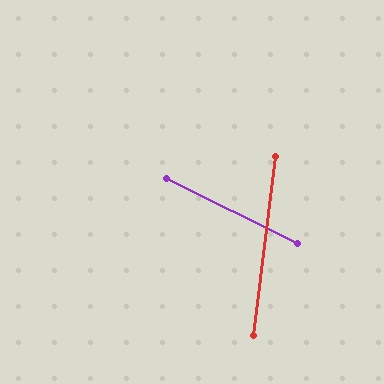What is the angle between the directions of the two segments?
Approximately 71 degrees.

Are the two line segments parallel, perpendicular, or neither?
Neither parallel nor perpendicular — they differ by about 71°.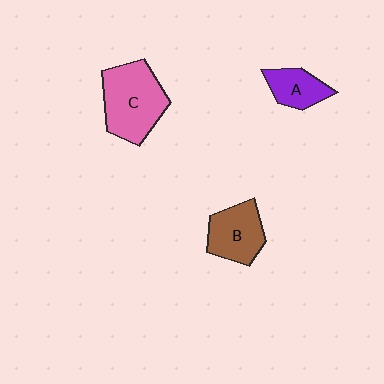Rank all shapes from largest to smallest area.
From largest to smallest: C (pink), B (brown), A (purple).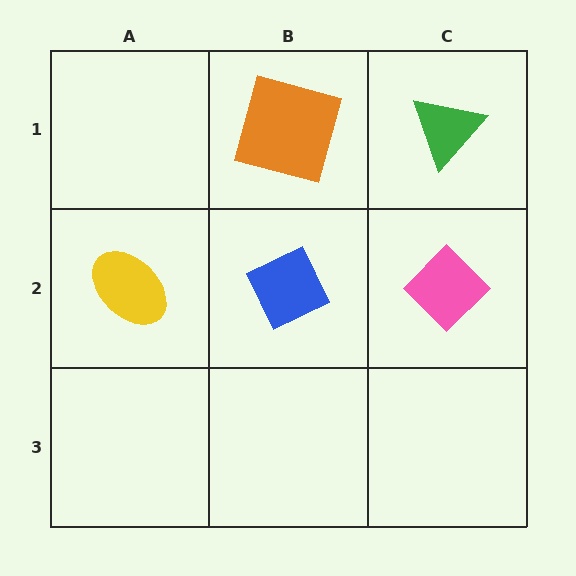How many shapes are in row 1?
2 shapes.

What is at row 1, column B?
An orange square.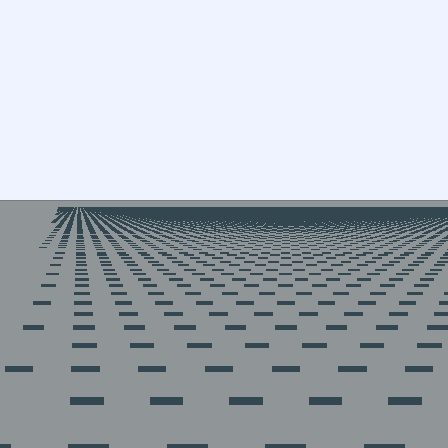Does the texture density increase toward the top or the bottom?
Density increases toward the top.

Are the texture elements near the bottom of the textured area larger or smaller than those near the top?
Larger. Near the bottom, elements are closer to the viewer and appear at a bigger on-screen size.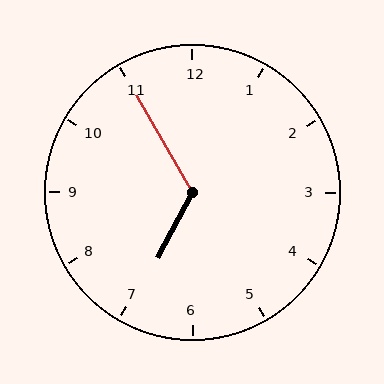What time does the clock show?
6:55.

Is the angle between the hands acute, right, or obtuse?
It is obtuse.